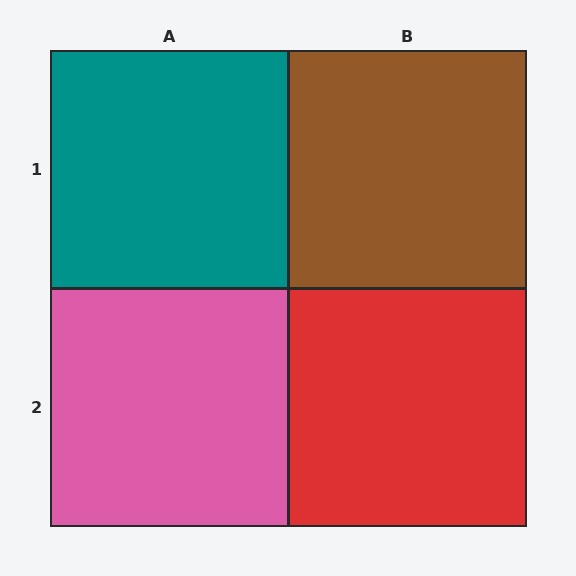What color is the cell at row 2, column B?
Red.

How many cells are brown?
1 cell is brown.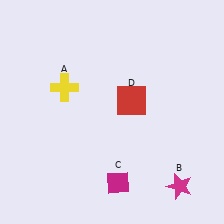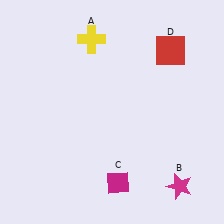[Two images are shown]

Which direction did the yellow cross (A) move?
The yellow cross (A) moved up.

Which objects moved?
The objects that moved are: the yellow cross (A), the red square (D).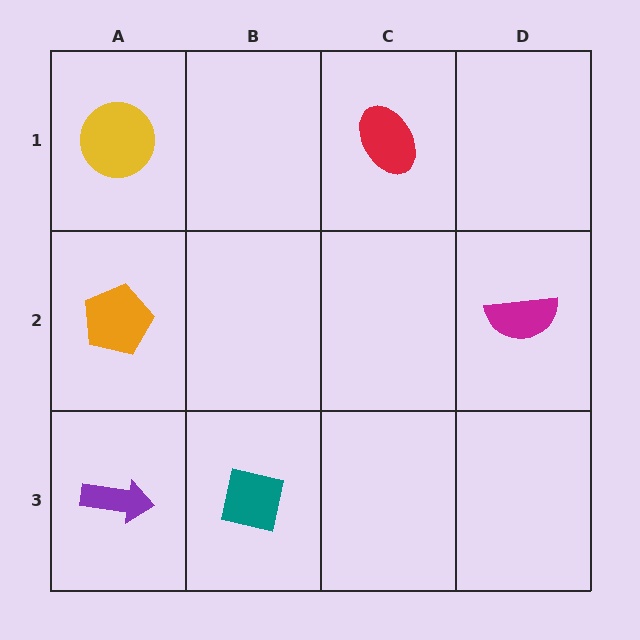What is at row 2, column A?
An orange pentagon.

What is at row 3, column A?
A purple arrow.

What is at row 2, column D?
A magenta semicircle.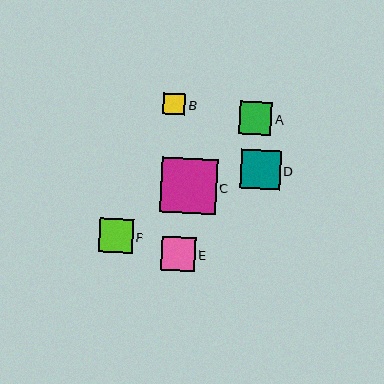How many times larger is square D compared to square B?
Square D is approximately 1.8 times the size of square B.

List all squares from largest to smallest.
From largest to smallest: C, D, F, E, A, B.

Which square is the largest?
Square C is the largest with a size of approximately 55 pixels.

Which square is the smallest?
Square B is the smallest with a size of approximately 22 pixels.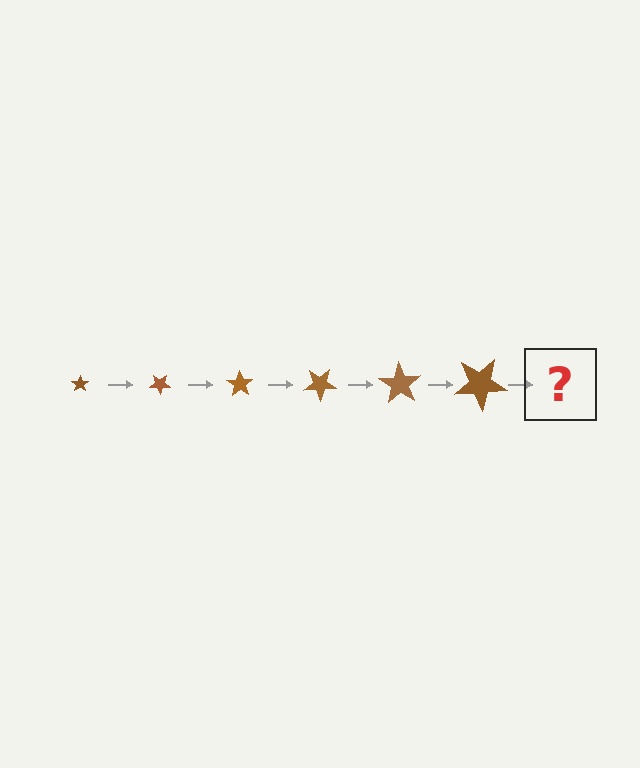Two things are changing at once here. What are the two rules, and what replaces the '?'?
The two rules are that the star grows larger each step and it rotates 35 degrees each step. The '?' should be a star, larger than the previous one and rotated 210 degrees from the start.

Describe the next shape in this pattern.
It should be a star, larger than the previous one and rotated 210 degrees from the start.